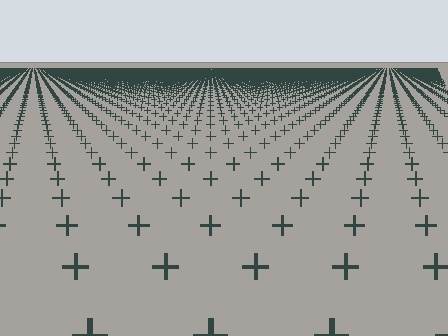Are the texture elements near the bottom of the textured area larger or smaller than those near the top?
Larger. Near the bottom, elements are closer to the viewer and appear at a bigger on-screen size.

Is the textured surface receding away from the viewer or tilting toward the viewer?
The surface is receding away from the viewer. Texture elements get smaller and denser toward the top.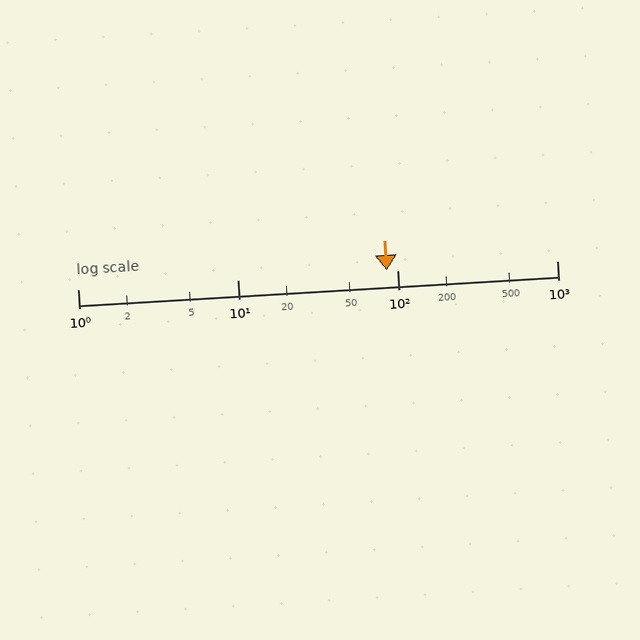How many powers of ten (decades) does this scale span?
The scale spans 3 decades, from 1 to 1000.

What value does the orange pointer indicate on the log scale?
The pointer indicates approximately 86.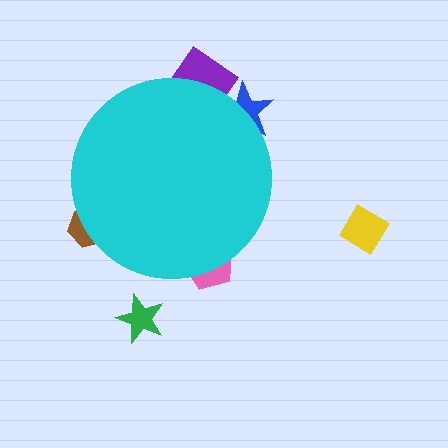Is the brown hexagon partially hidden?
Yes, the brown hexagon is partially hidden behind the cyan circle.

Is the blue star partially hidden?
Yes, the blue star is partially hidden behind the cyan circle.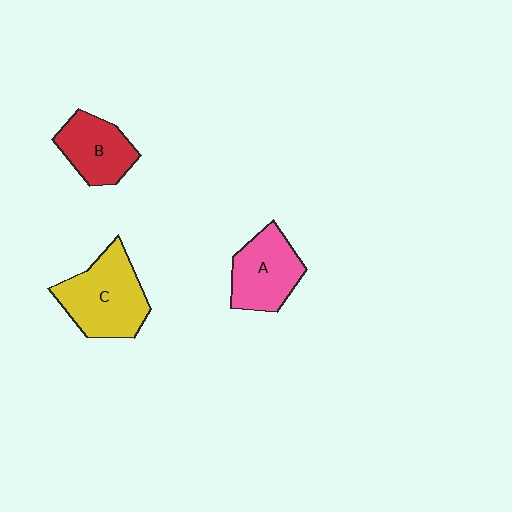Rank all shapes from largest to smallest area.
From largest to smallest: C (yellow), A (pink), B (red).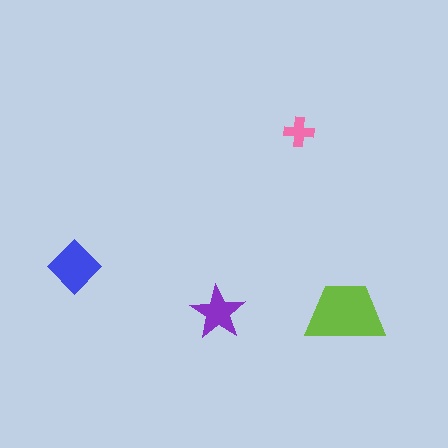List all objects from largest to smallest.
The lime trapezoid, the blue diamond, the purple star, the pink cross.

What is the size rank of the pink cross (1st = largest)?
4th.